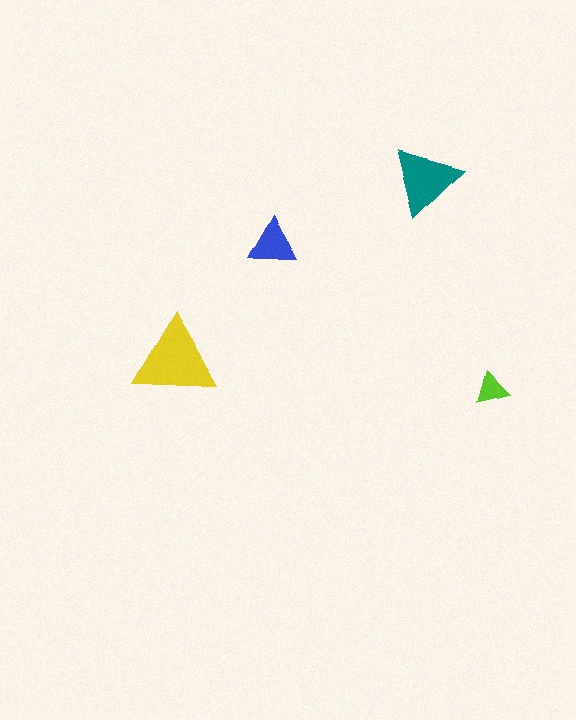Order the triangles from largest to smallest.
the yellow one, the teal one, the blue one, the lime one.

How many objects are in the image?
There are 4 objects in the image.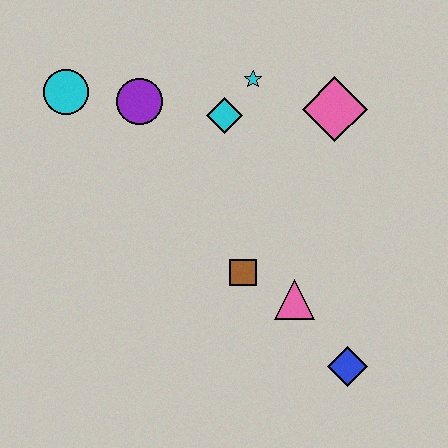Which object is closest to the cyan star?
The cyan diamond is closest to the cyan star.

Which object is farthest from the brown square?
The cyan circle is farthest from the brown square.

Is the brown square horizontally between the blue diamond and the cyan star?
No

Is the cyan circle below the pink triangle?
No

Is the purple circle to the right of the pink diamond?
No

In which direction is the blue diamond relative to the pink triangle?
The blue diamond is below the pink triangle.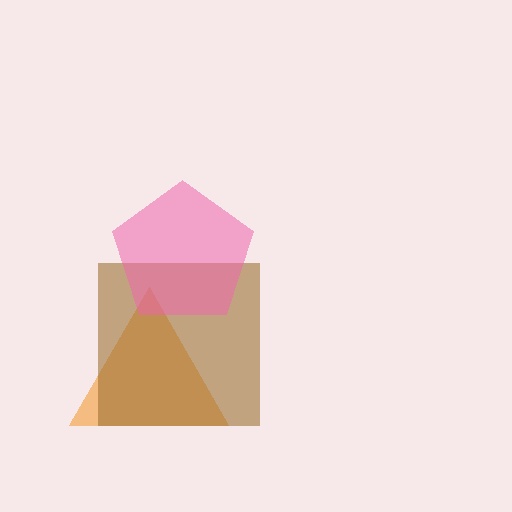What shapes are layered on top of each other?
The layered shapes are: an orange triangle, a brown square, a pink pentagon.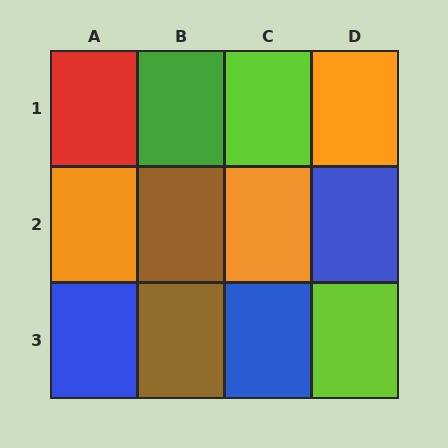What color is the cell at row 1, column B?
Green.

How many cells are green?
1 cell is green.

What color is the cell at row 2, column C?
Orange.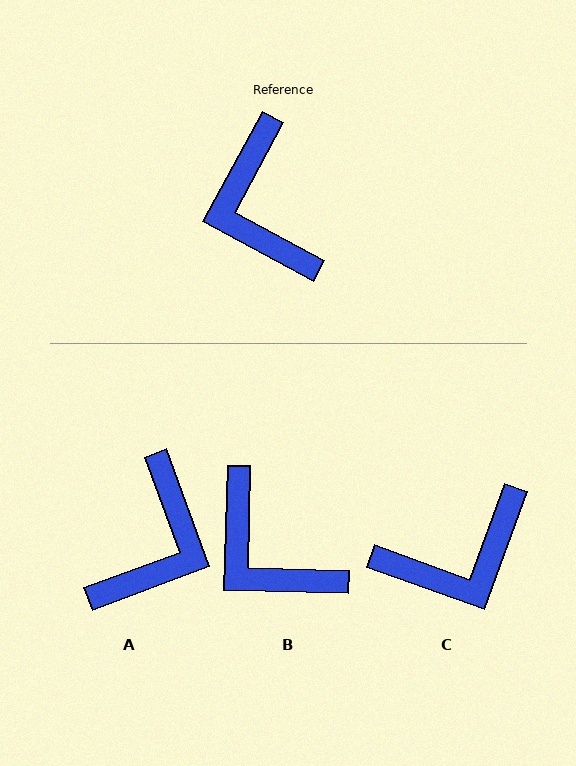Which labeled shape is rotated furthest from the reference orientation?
A, about 139 degrees away.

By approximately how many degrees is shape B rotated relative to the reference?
Approximately 27 degrees counter-clockwise.